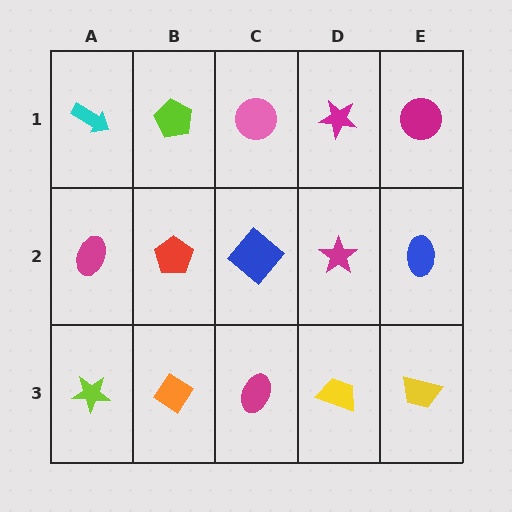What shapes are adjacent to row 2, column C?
A pink circle (row 1, column C), a magenta ellipse (row 3, column C), a red pentagon (row 2, column B), a magenta star (row 2, column D).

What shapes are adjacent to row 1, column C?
A blue diamond (row 2, column C), a lime pentagon (row 1, column B), a magenta star (row 1, column D).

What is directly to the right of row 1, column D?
A magenta circle.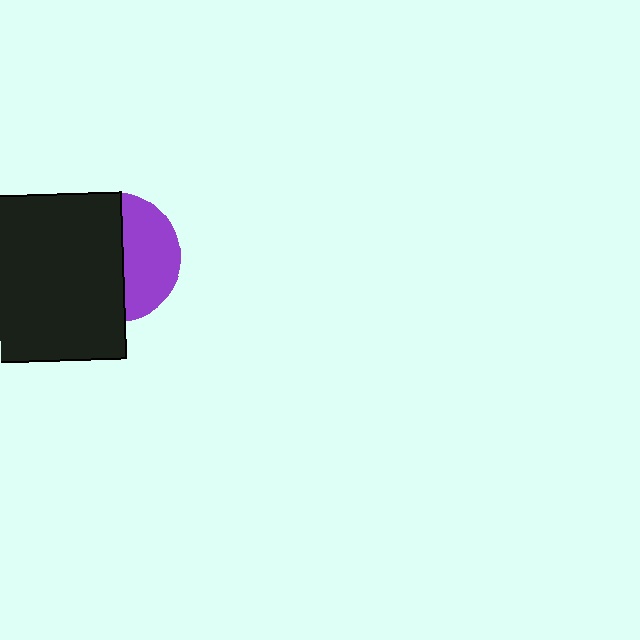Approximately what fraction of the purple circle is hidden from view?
Roughly 57% of the purple circle is hidden behind the black square.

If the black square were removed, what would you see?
You would see the complete purple circle.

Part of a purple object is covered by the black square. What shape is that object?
It is a circle.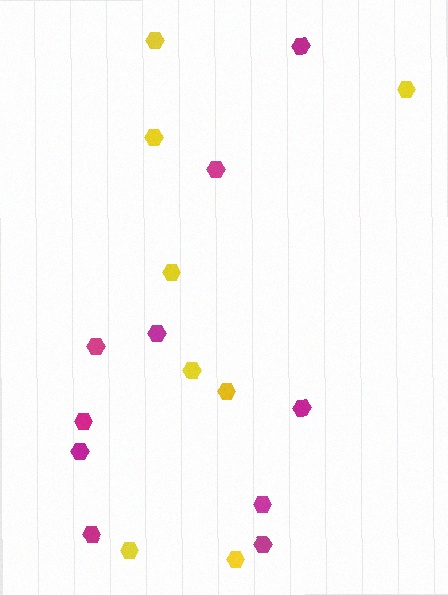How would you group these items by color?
There are 2 groups: one group of magenta hexagons (10) and one group of yellow hexagons (8).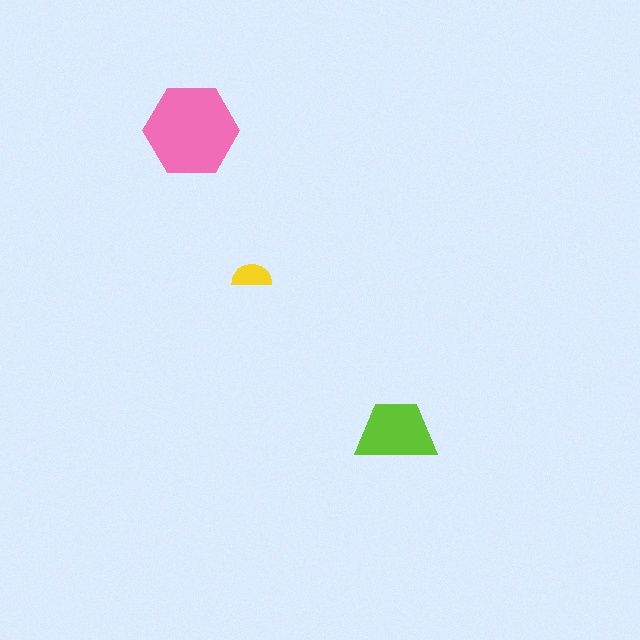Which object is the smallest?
The yellow semicircle.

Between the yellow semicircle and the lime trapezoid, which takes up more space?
The lime trapezoid.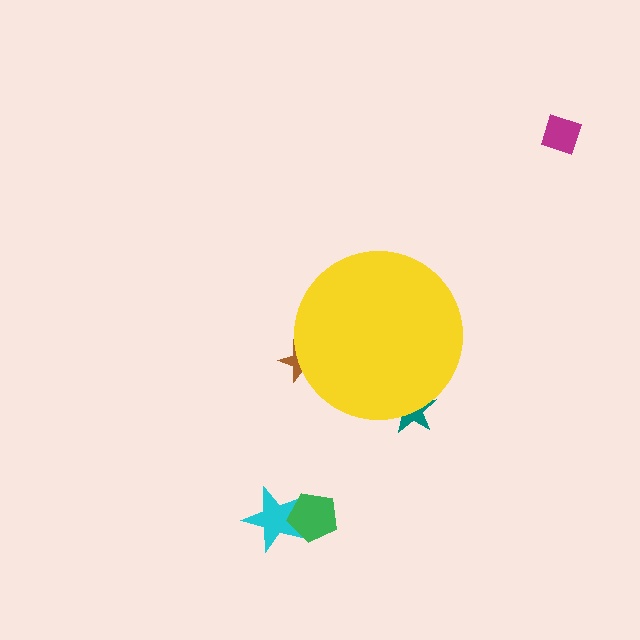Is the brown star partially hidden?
Yes, the brown star is partially hidden behind the yellow circle.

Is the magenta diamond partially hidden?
No, the magenta diamond is fully visible.